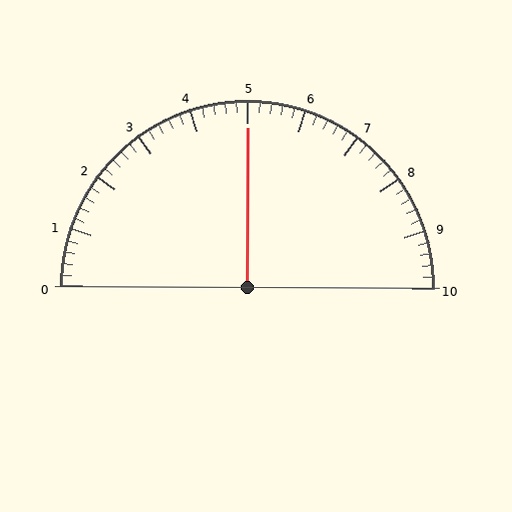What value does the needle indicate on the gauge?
The needle indicates approximately 5.0.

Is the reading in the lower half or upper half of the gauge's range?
The reading is in the upper half of the range (0 to 10).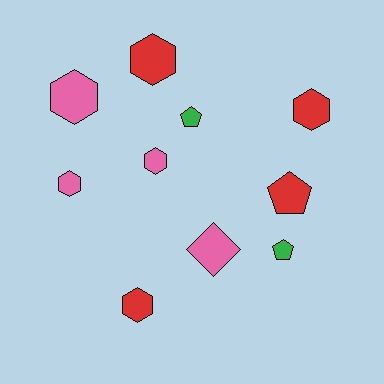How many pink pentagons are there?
There are no pink pentagons.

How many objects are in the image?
There are 10 objects.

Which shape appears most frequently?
Hexagon, with 6 objects.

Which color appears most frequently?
Pink, with 4 objects.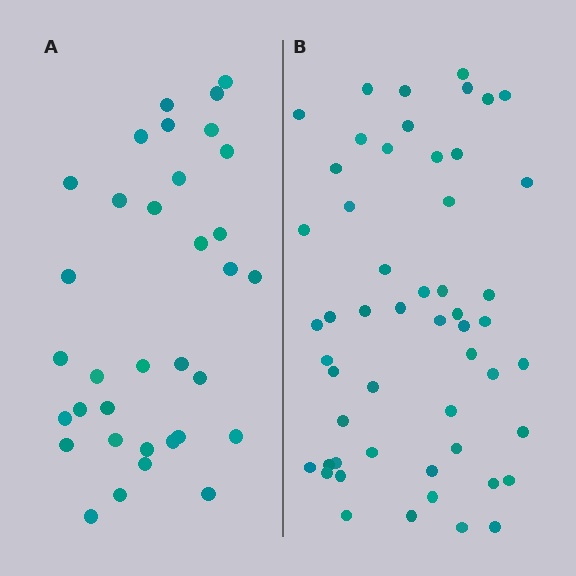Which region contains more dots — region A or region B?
Region B (the right region) has more dots.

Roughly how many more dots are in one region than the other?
Region B has approximately 20 more dots than region A.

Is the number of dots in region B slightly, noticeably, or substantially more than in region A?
Region B has substantially more. The ratio is roughly 1.6 to 1.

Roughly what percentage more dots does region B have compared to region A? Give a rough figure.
About 55% more.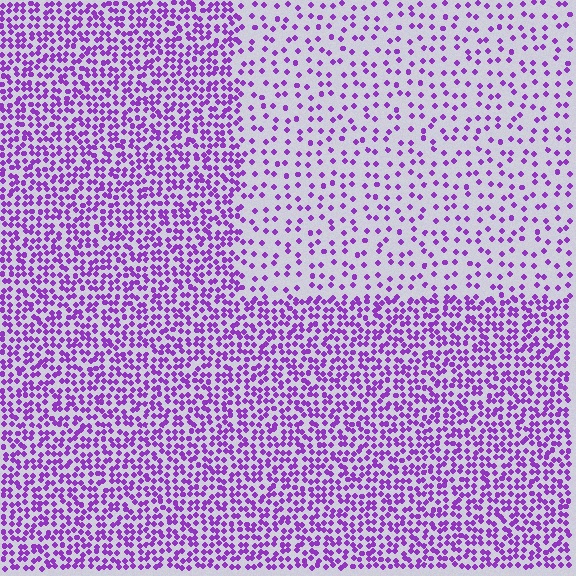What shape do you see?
I see a rectangle.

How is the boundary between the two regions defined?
The boundary is defined by a change in element density (approximately 2.5x ratio). All elements are the same color, size, and shape.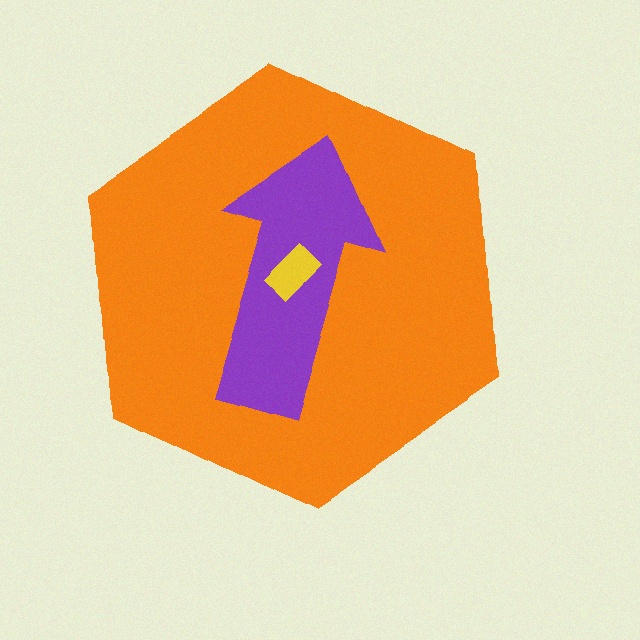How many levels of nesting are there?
3.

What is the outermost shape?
The orange hexagon.